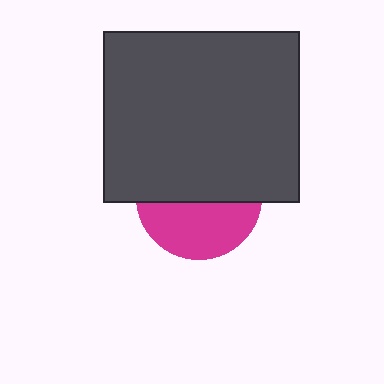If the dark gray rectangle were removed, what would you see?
You would see the complete magenta circle.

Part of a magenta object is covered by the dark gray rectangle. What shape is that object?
It is a circle.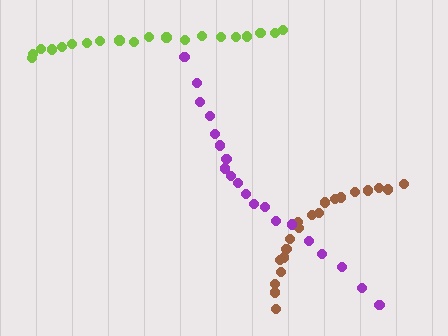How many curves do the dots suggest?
There are 3 distinct paths.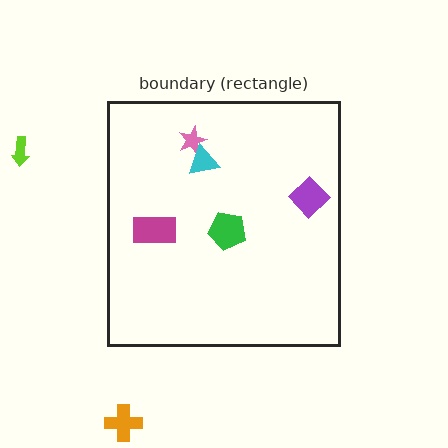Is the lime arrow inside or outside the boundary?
Outside.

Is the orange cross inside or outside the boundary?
Outside.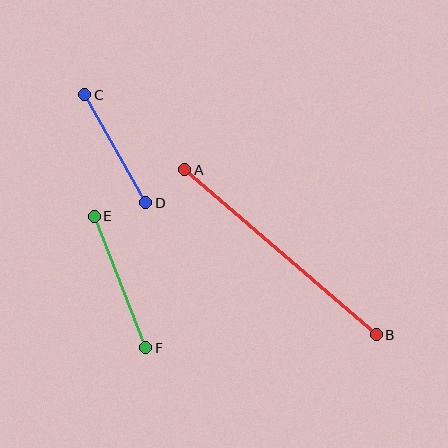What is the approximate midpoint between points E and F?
The midpoint is at approximately (120, 282) pixels.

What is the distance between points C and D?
The distance is approximately 124 pixels.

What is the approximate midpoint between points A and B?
The midpoint is at approximately (281, 252) pixels.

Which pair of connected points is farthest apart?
Points A and B are farthest apart.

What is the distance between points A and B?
The distance is approximately 253 pixels.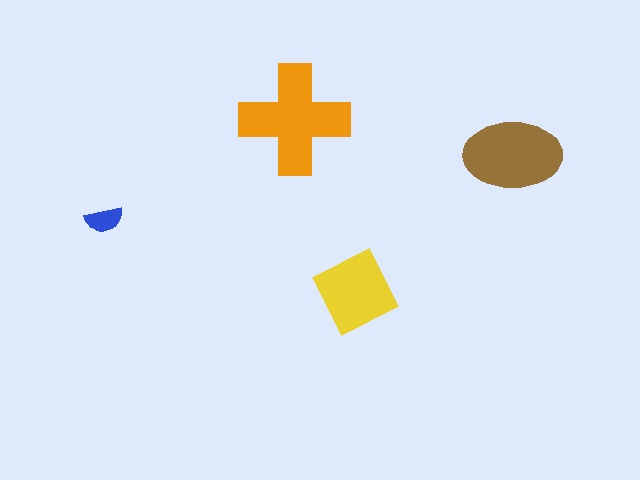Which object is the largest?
The orange cross.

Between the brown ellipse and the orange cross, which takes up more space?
The orange cross.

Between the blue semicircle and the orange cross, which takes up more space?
The orange cross.